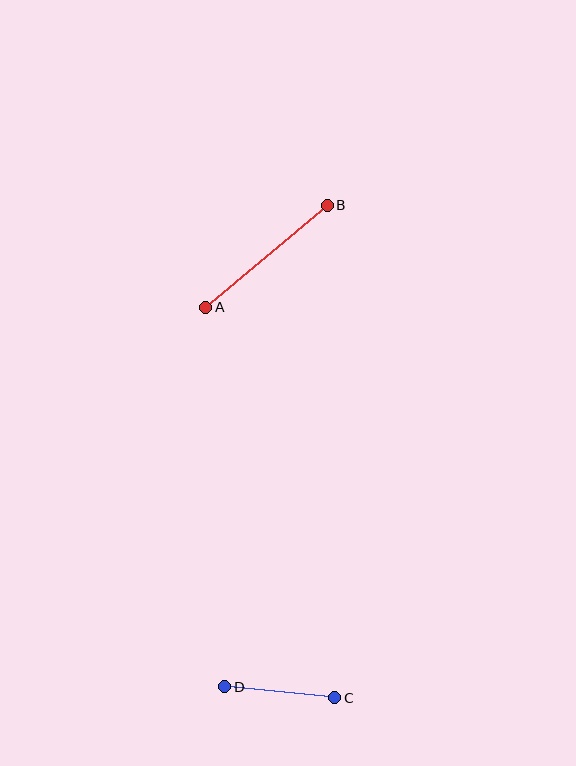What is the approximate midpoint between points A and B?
The midpoint is at approximately (267, 256) pixels.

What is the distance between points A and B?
The distance is approximately 159 pixels.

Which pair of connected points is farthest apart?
Points A and B are farthest apart.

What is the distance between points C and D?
The distance is approximately 110 pixels.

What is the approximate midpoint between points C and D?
The midpoint is at approximately (280, 692) pixels.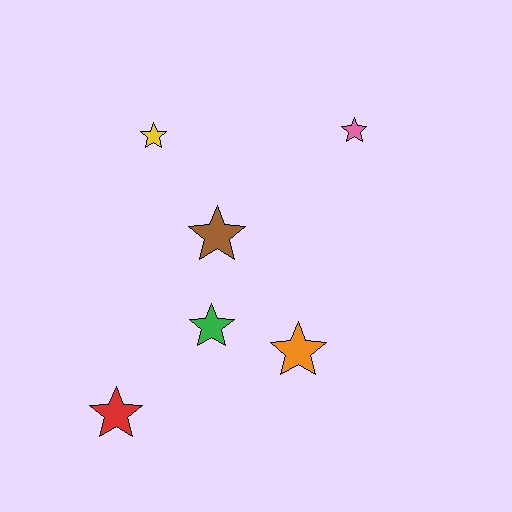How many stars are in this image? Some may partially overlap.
There are 6 stars.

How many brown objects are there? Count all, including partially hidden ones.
There is 1 brown object.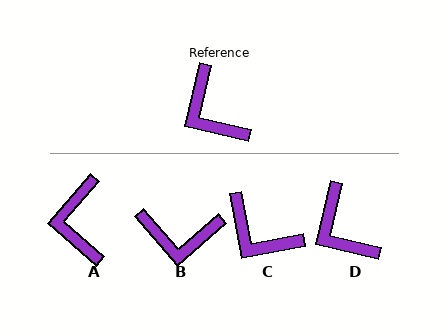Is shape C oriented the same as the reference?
No, it is off by about 24 degrees.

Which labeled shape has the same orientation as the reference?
D.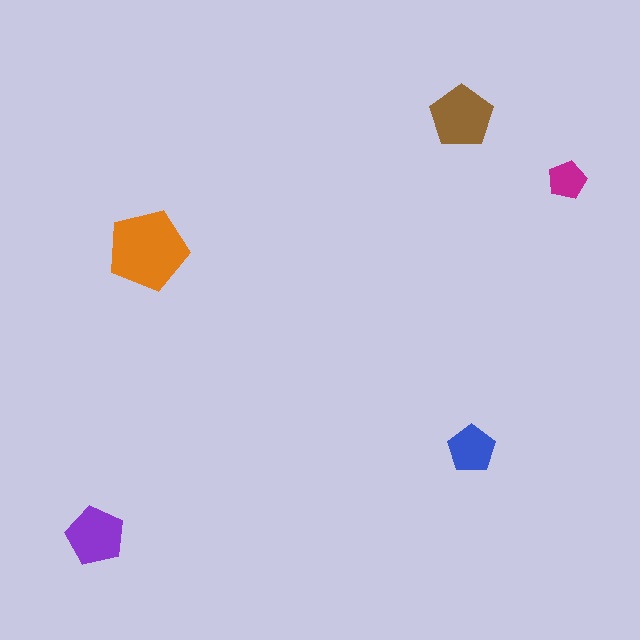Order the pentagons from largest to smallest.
the orange one, the brown one, the purple one, the blue one, the magenta one.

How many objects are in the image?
There are 5 objects in the image.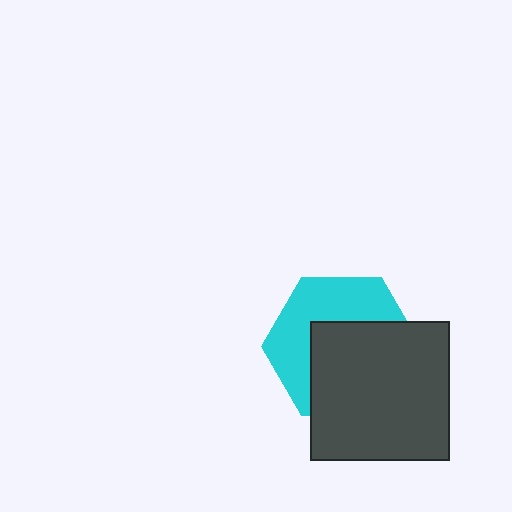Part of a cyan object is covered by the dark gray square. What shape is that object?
It is a hexagon.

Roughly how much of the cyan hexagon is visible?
About half of it is visible (roughly 46%).